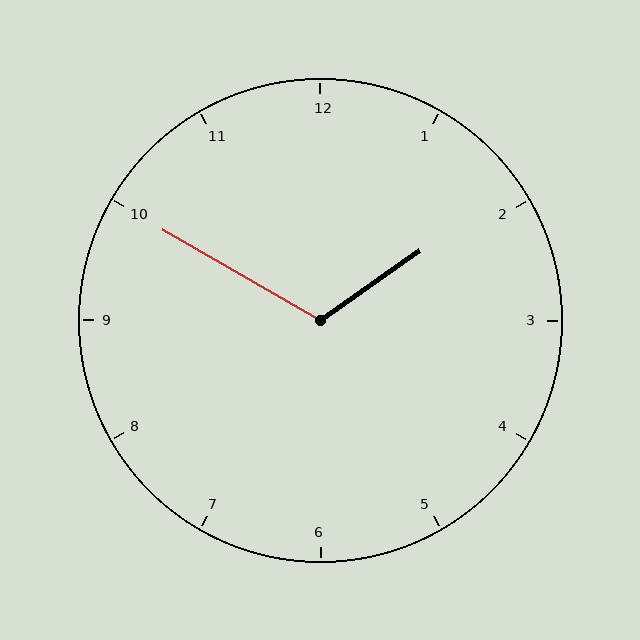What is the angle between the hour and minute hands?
Approximately 115 degrees.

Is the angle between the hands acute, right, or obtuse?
It is obtuse.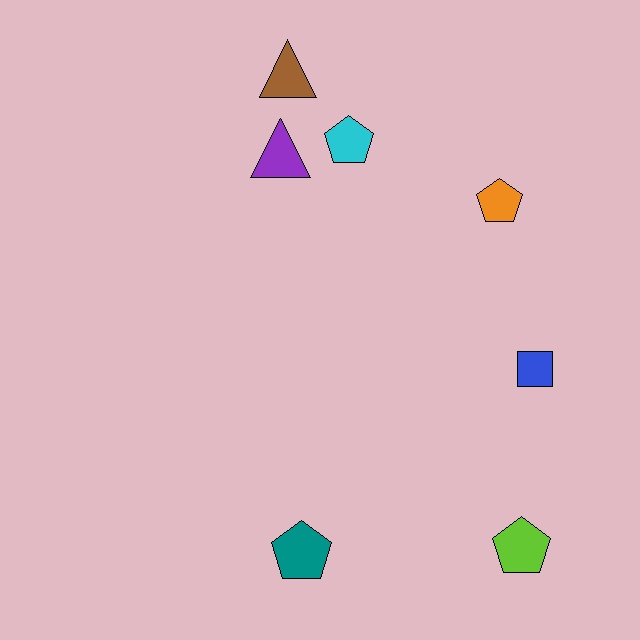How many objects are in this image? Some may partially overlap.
There are 7 objects.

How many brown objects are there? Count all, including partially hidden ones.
There is 1 brown object.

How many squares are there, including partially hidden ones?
There is 1 square.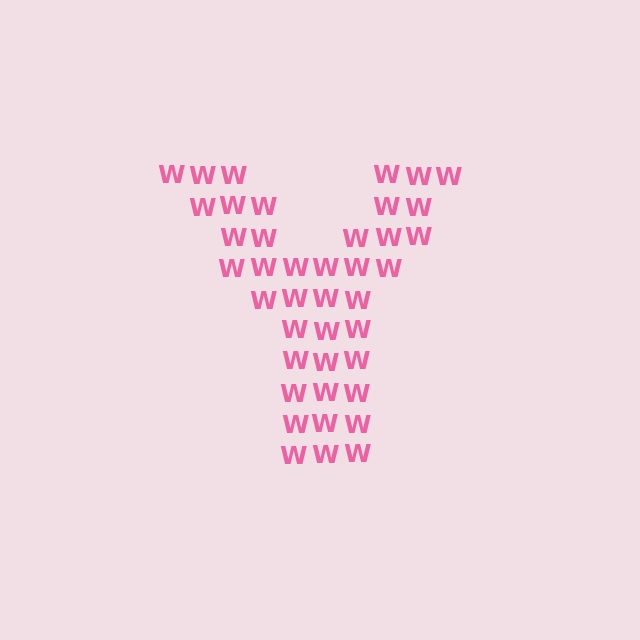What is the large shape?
The large shape is the letter Y.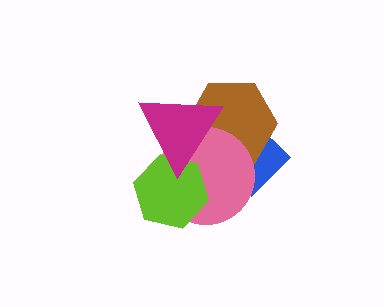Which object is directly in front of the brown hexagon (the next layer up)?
The pink circle is directly in front of the brown hexagon.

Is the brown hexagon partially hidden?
Yes, it is partially covered by another shape.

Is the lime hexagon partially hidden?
Yes, it is partially covered by another shape.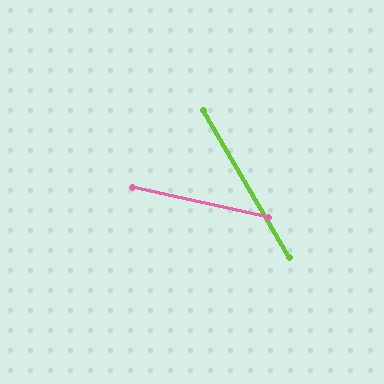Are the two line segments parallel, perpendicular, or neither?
Neither parallel nor perpendicular — they differ by about 47°.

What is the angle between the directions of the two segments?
Approximately 47 degrees.